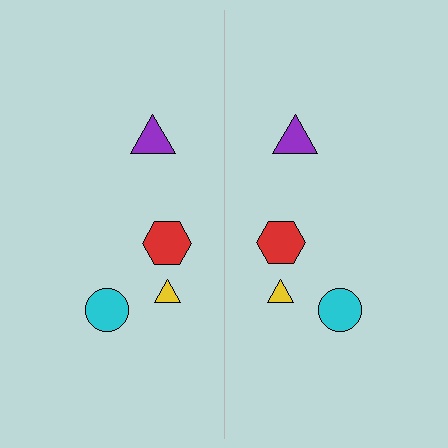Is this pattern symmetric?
Yes, this pattern has bilateral (reflection) symmetry.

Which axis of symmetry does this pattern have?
The pattern has a vertical axis of symmetry running through the center of the image.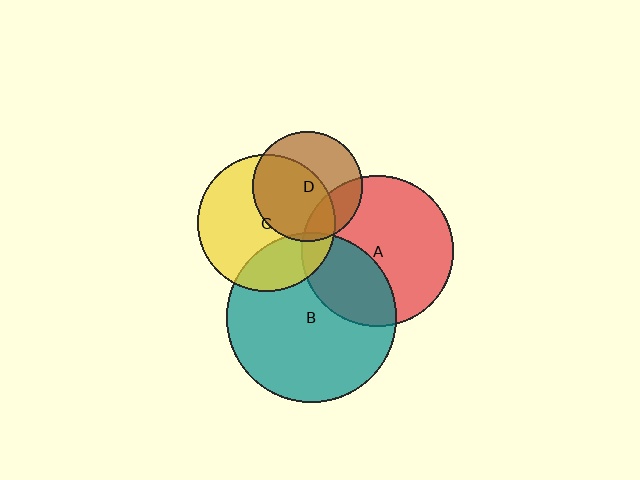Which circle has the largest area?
Circle B (teal).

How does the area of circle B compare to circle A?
Approximately 1.3 times.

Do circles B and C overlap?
Yes.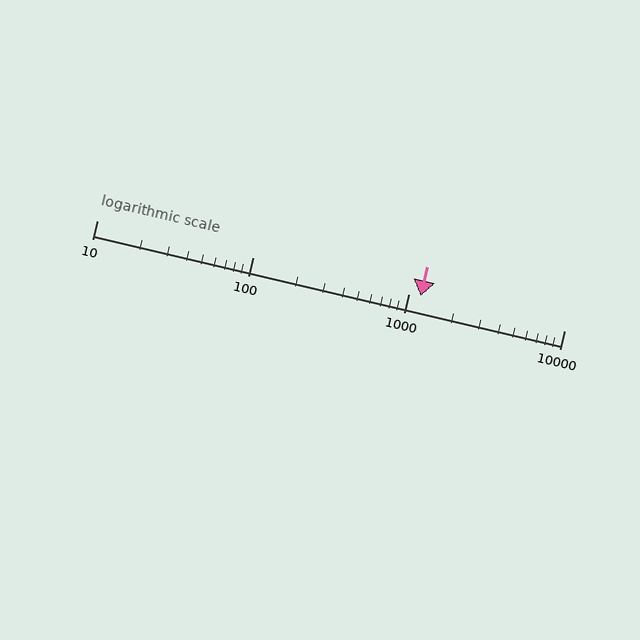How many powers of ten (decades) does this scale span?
The scale spans 3 decades, from 10 to 10000.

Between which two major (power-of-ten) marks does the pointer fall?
The pointer is between 1000 and 10000.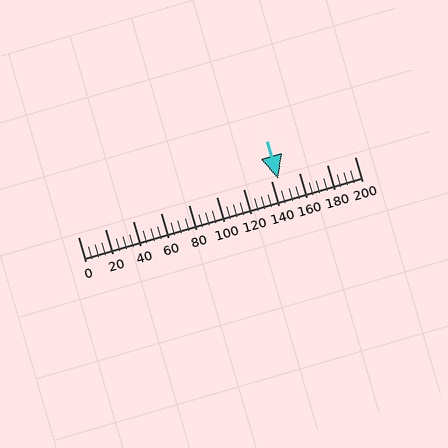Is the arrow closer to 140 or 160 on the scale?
The arrow is closer to 140.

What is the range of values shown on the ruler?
The ruler shows values from 0 to 200.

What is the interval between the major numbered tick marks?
The major tick marks are spaced 20 units apart.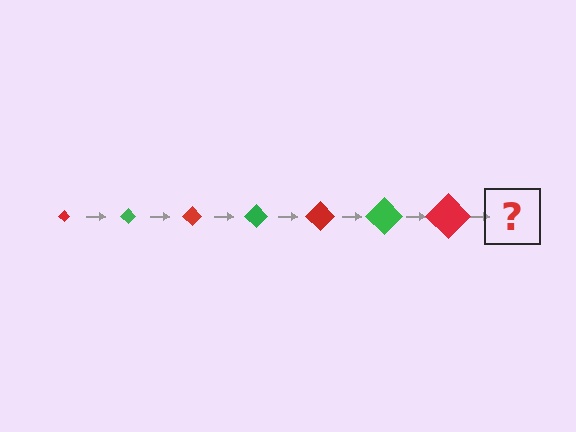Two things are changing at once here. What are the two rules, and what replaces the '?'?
The two rules are that the diamond grows larger each step and the color cycles through red and green. The '?' should be a green diamond, larger than the previous one.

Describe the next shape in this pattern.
It should be a green diamond, larger than the previous one.